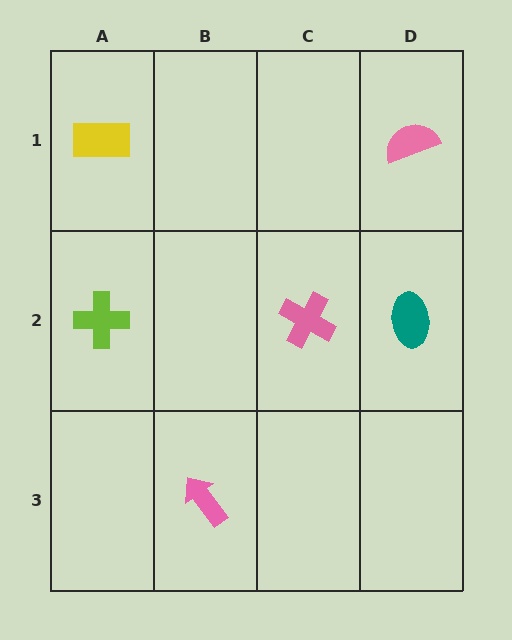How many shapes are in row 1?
2 shapes.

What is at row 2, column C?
A pink cross.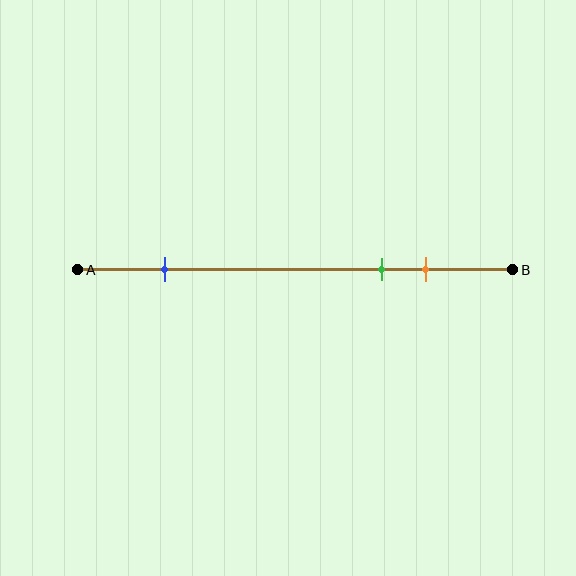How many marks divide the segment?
There are 3 marks dividing the segment.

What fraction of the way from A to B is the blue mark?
The blue mark is approximately 20% (0.2) of the way from A to B.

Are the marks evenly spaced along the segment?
No, the marks are not evenly spaced.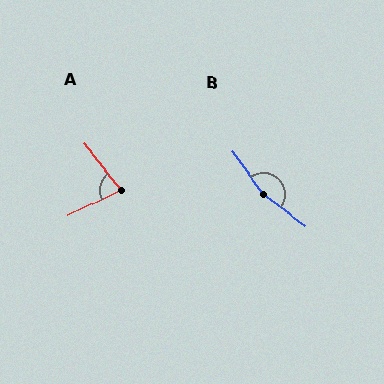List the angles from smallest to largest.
A (78°), B (162°).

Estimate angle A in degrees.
Approximately 78 degrees.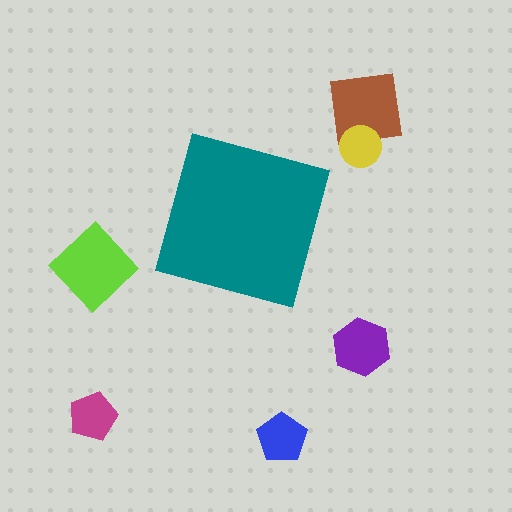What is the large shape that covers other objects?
A teal diamond.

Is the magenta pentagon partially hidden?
No, the magenta pentagon is fully visible.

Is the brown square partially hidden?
No, the brown square is fully visible.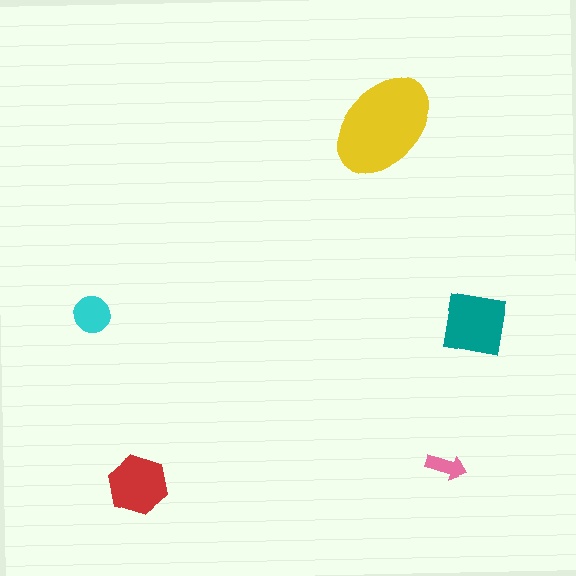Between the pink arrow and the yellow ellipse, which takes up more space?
The yellow ellipse.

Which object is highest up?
The yellow ellipse is topmost.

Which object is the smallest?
The pink arrow.